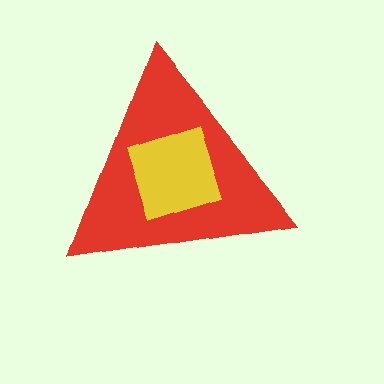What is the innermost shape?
The yellow diamond.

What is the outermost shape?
The red triangle.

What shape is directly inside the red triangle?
The yellow diamond.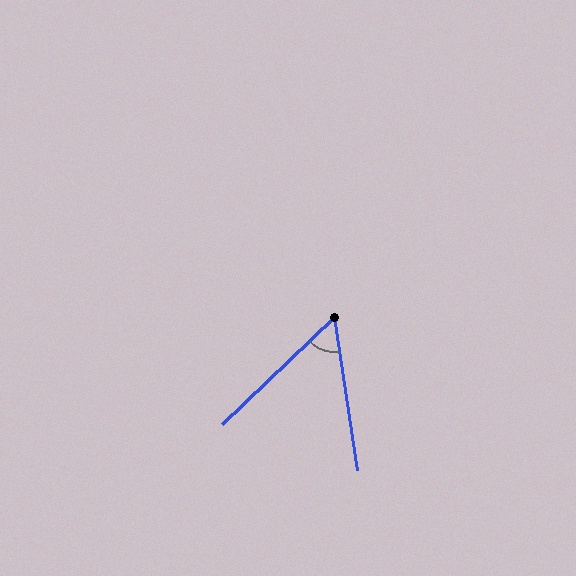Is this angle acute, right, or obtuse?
It is acute.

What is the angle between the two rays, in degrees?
Approximately 55 degrees.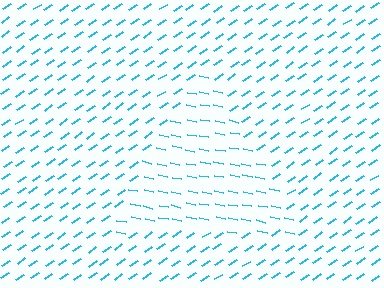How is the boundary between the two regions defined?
The boundary is defined purely by a change in line orientation (approximately 45 degrees difference). All lines are the same color and thickness.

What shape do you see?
I see a triangle.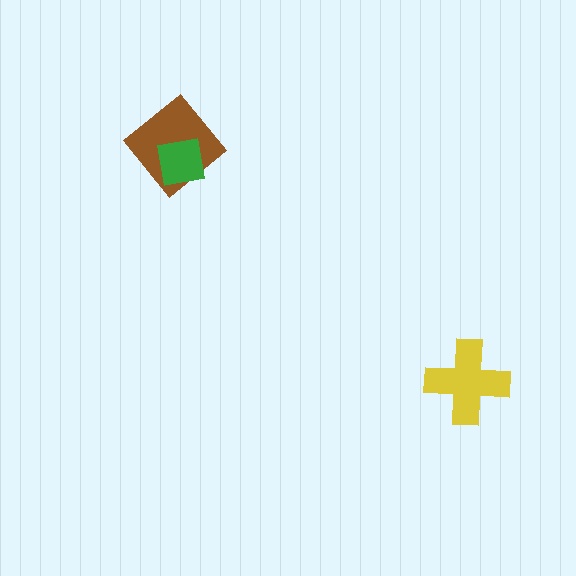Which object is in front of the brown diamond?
The green square is in front of the brown diamond.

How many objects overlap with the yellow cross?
0 objects overlap with the yellow cross.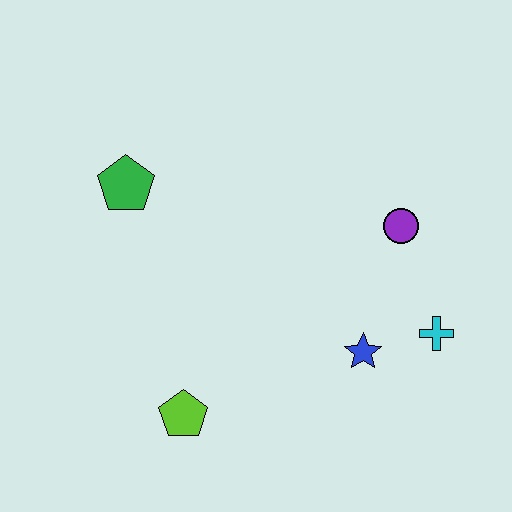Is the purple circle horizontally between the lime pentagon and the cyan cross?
Yes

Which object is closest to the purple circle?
The cyan cross is closest to the purple circle.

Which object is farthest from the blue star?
The green pentagon is farthest from the blue star.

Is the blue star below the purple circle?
Yes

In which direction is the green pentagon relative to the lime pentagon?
The green pentagon is above the lime pentagon.